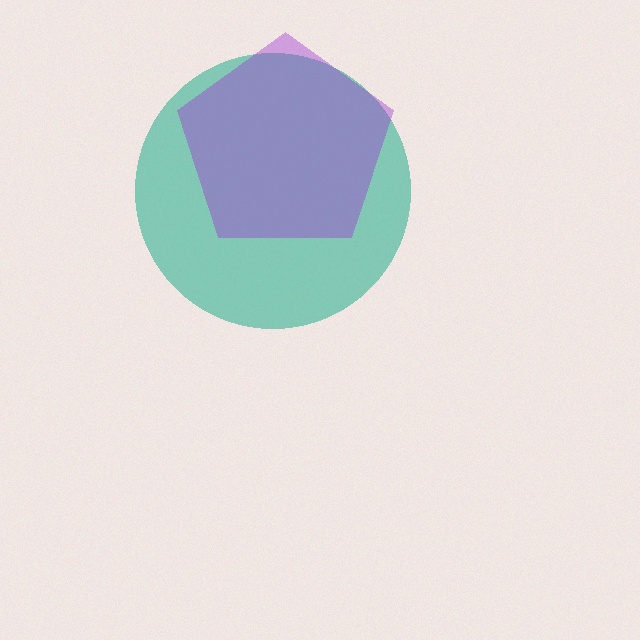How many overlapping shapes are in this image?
There are 2 overlapping shapes in the image.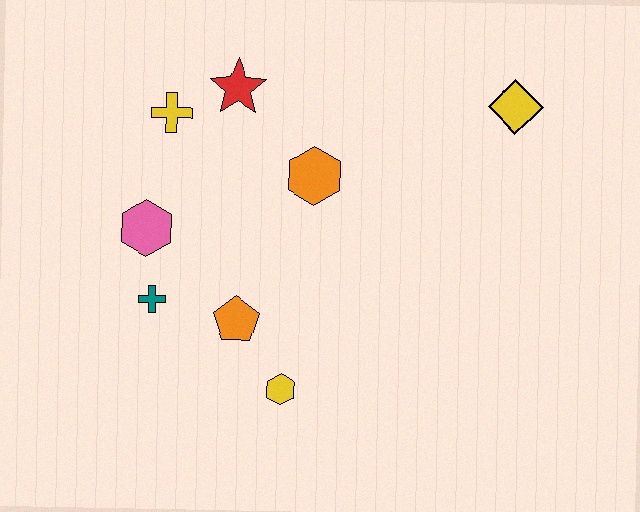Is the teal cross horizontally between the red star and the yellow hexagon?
No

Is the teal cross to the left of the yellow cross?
Yes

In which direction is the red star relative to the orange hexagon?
The red star is above the orange hexagon.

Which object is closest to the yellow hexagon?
The orange pentagon is closest to the yellow hexagon.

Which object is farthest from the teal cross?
The yellow diamond is farthest from the teal cross.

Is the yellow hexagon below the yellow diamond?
Yes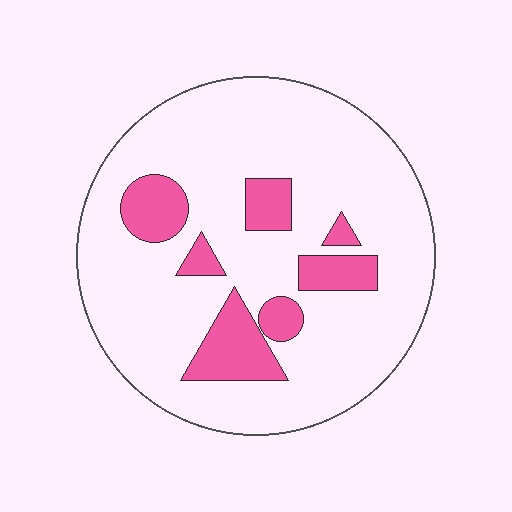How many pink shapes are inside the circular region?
7.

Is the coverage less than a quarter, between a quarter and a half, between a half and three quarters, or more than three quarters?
Less than a quarter.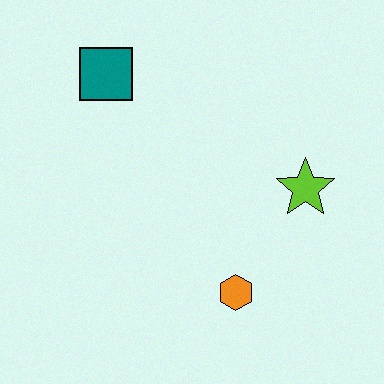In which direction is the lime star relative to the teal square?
The lime star is to the right of the teal square.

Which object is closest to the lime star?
The orange hexagon is closest to the lime star.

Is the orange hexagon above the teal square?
No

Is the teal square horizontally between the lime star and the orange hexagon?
No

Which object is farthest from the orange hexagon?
The teal square is farthest from the orange hexagon.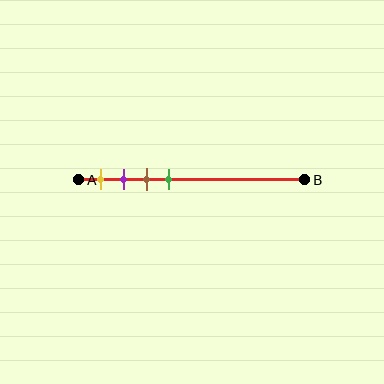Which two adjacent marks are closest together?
The purple and brown marks are the closest adjacent pair.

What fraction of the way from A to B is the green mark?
The green mark is approximately 40% (0.4) of the way from A to B.